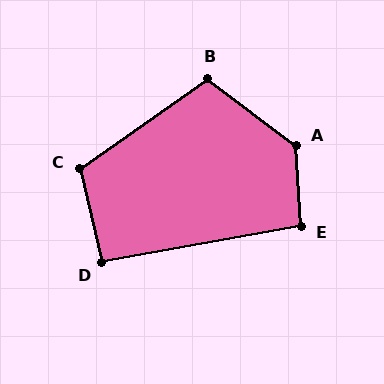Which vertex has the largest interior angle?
A, at approximately 130 degrees.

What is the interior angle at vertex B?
Approximately 108 degrees (obtuse).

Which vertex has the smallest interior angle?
D, at approximately 93 degrees.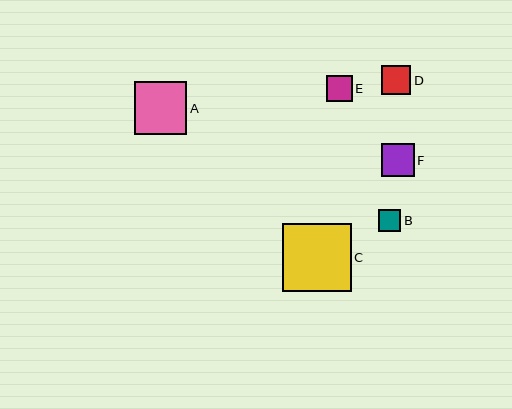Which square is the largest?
Square C is the largest with a size of approximately 68 pixels.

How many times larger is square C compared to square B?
Square C is approximately 3.1 times the size of square B.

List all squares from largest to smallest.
From largest to smallest: C, A, F, D, E, B.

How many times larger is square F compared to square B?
Square F is approximately 1.5 times the size of square B.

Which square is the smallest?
Square B is the smallest with a size of approximately 22 pixels.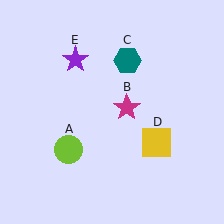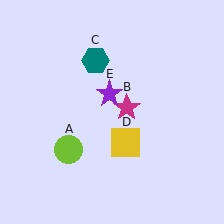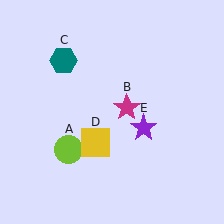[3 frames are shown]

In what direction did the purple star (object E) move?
The purple star (object E) moved down and to the right.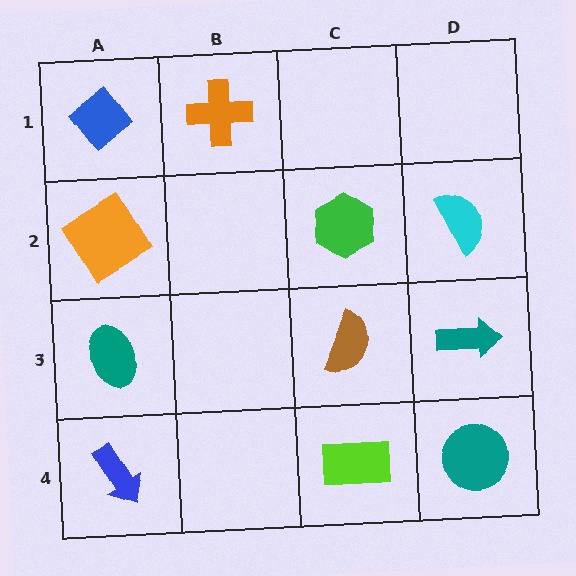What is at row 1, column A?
A blue diamond.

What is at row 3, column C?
A brown semicircle.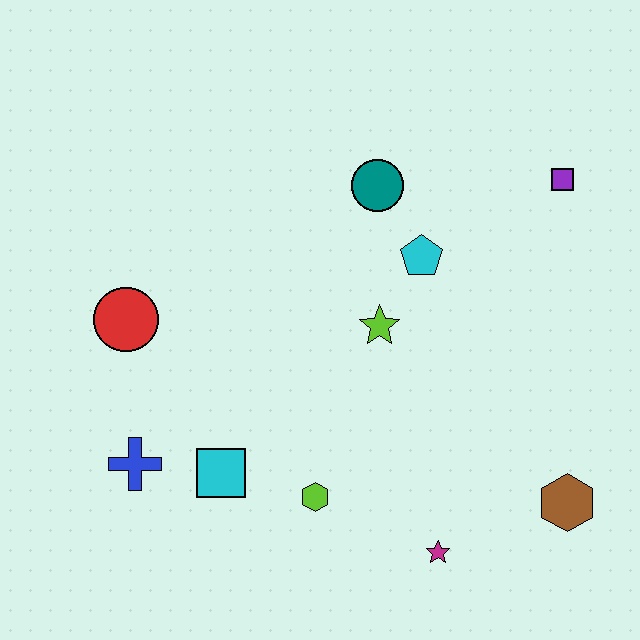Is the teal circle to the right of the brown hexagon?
No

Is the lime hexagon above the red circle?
No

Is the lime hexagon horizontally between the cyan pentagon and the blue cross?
Yes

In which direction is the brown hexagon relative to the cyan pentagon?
The brown hexagon is below the cyan pentagon.